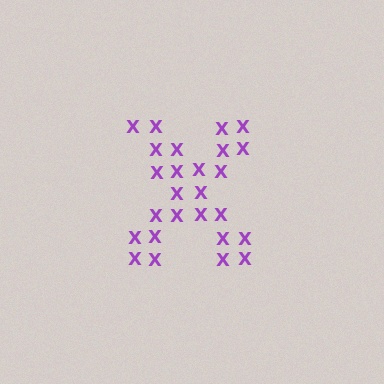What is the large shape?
The large shape is the letter X.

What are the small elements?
The small elements are letter X's.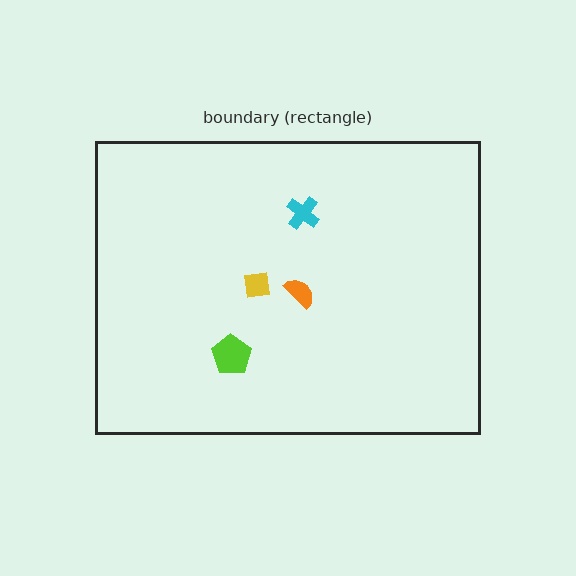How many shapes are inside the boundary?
4 inside, 0 outside.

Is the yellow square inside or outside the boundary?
Inside.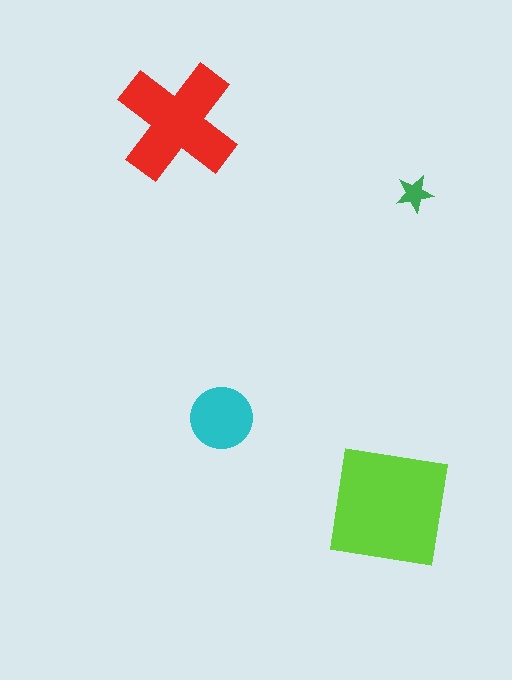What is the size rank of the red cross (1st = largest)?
2nd.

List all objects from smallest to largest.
The green star, the cyan circle, the red cross, the lime square.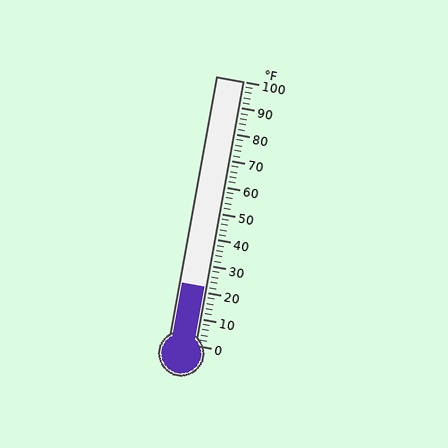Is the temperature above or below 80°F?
The temperature is below 80°F.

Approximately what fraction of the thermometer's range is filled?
The thermometer is filled to approximately 20% of its range.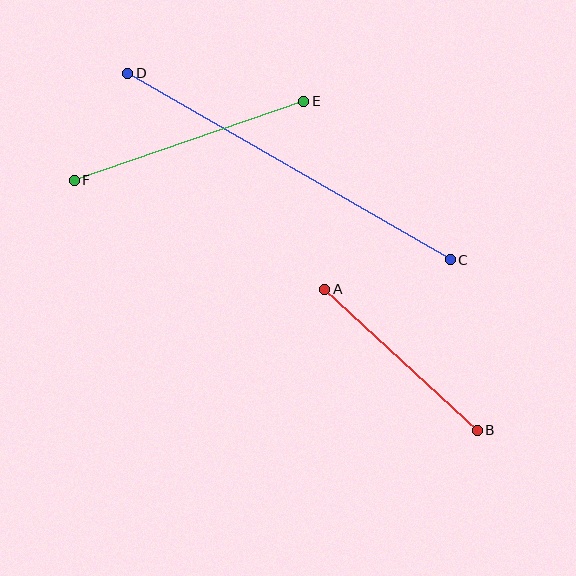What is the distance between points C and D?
The distance is approximately 372 pixels.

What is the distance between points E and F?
The distance is approximately 243 pixels.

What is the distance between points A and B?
The distance is approximately 208 pixels.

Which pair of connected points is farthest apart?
Points C and D are farthest apart.